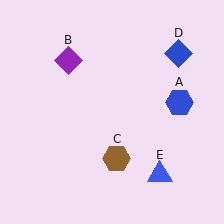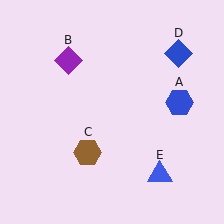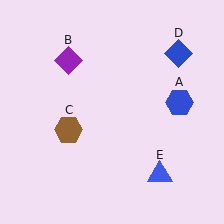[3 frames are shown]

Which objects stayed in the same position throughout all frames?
Blue hexagon (object A) and purple diamond (object B) and blue diamond (object D) and blue triangle (object E) remained stationary.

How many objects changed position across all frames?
1 object changed position: brown hexagon (object C).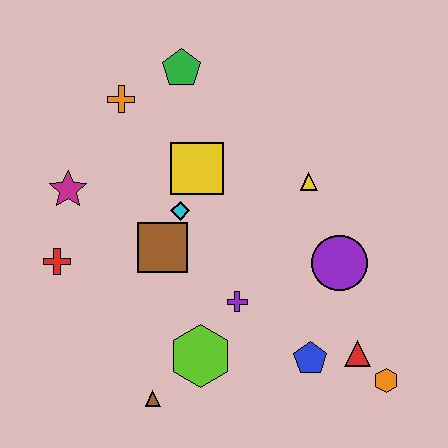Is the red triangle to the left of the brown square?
No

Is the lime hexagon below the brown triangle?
No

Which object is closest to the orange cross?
The green pentagon is closest to the orange cross.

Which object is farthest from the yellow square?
The orange hexagon is farthest from the yellow square.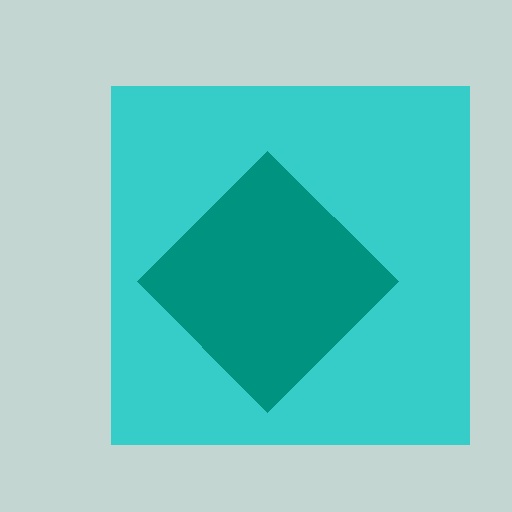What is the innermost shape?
The teal diamond.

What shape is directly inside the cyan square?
The teal diamond.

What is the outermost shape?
The cyan square.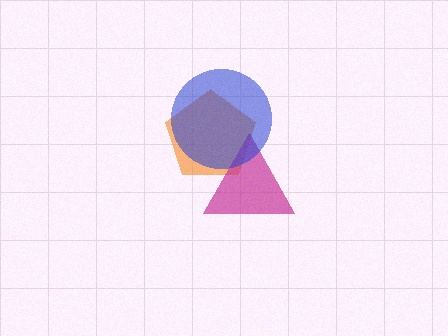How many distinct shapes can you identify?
There are 3 distinct shapes: an orange pentagon, a magenta triangle, a blue circle.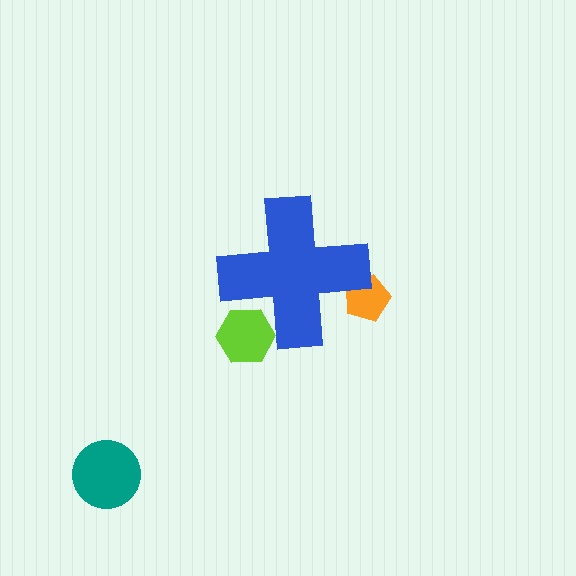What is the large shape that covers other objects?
A blue cross.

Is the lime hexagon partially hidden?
Yes, the lime hexagon is partially hidden behind the blue cross.